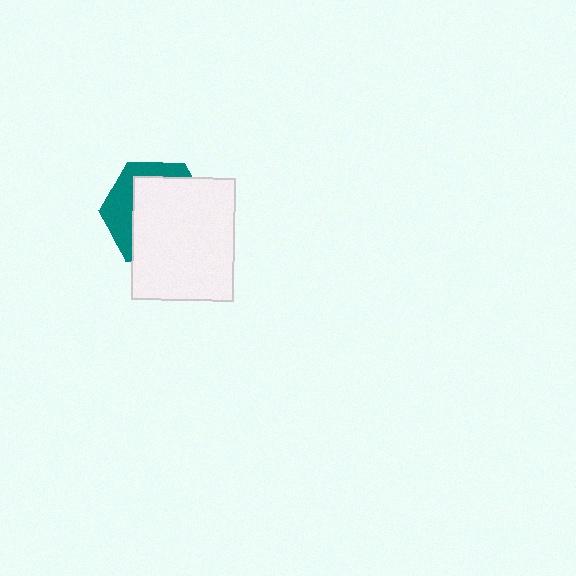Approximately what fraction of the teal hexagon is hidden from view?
Roughly 67% of the teal hexagon is hidden behind the white rectangle.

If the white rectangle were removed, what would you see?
You would see the complete teal hexagon.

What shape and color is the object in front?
The object in front is a white rectangle.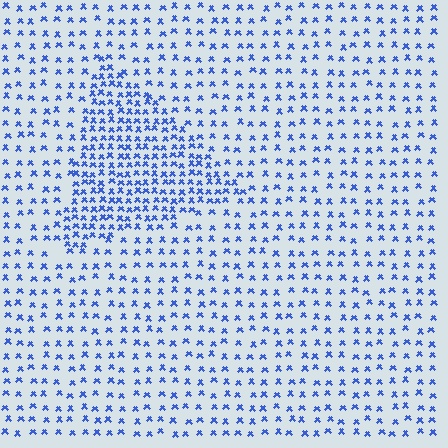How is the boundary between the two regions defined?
The boundary is defined by a change in element density (approximately 2.1x ratio). All elements are the same color, size, and shape.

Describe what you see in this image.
The image contains small blue elements arranged at two different densities. A triangle-shaped region is visible where the elements are more densely packed than the surrounding area.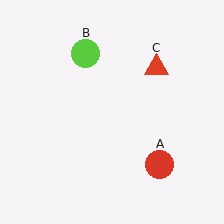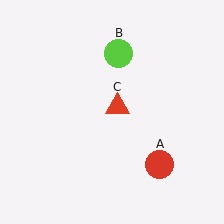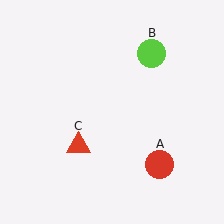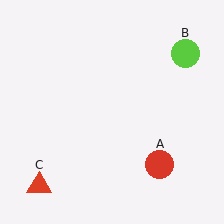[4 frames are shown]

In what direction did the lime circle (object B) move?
The lime circle (object B) moved right.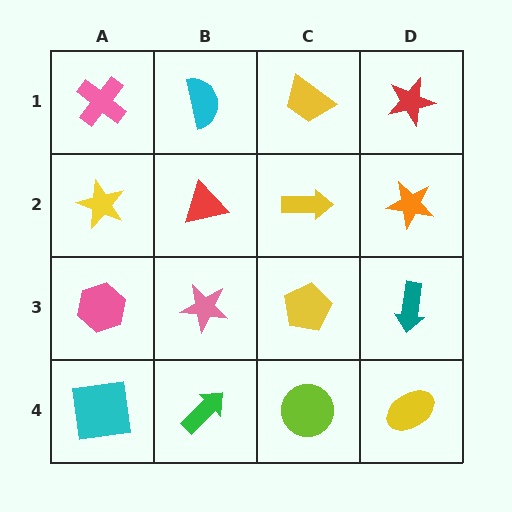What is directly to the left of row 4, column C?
A green arrow.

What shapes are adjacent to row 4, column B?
A pink star (row 3, column B), a cyan square (row 4, column A), a lime circle (row 4, column C).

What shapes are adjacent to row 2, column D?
A red star (row 1, column D), a teal arrow (row 3, column D), a yellow arrow (row 2, column C).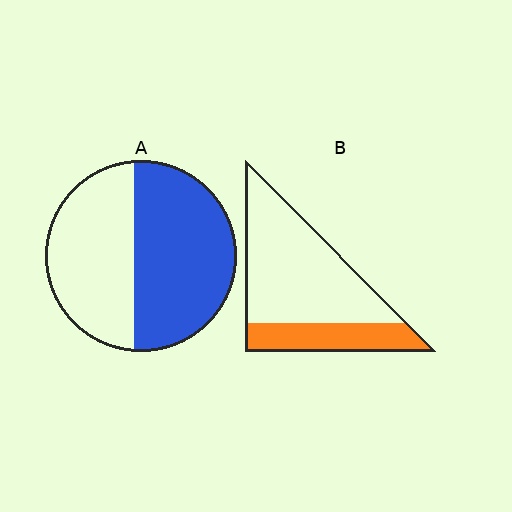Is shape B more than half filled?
No.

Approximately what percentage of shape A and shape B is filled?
A is approximately 55% and B is approximately 30%.